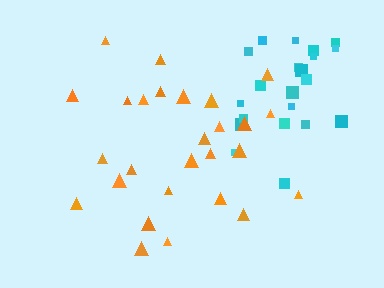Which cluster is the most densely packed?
Cyan.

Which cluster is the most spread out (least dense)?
Orange.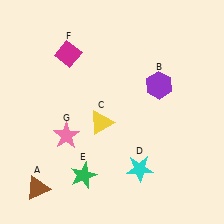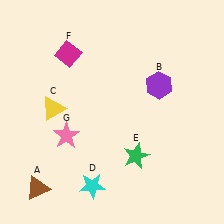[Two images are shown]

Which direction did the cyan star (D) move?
The cyan star (D) moved left.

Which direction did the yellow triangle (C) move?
The yellow triangle (C) moved left.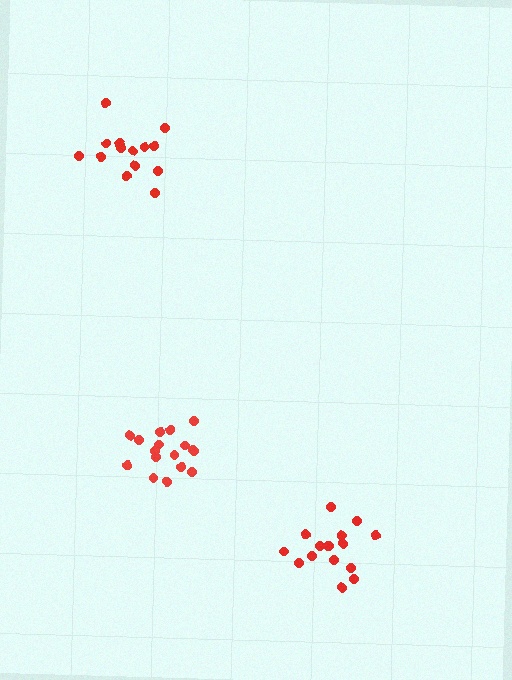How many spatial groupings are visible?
There are 3 spatial groupings.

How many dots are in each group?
Group 1: 17 dots, Group 2: 15 dots, Group 3: 16 dots (48 total).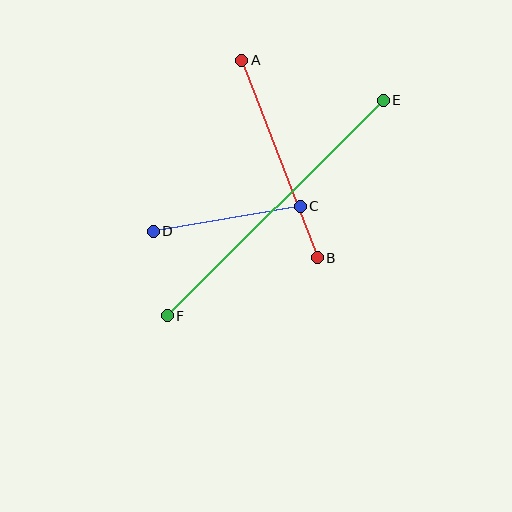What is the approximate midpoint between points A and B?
The midpoint is at approximately (280, 159) pixels.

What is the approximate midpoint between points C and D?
The midpoint is at approximately (227, 219) pixels.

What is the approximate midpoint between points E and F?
The midpoint is at approximately (275, 208) pixels.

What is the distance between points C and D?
The distance is approximately 149 pixels.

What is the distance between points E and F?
The distance is approximately 305 pixels.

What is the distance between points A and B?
The distance is approximately 211 pixels.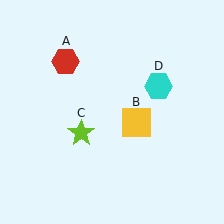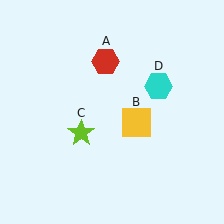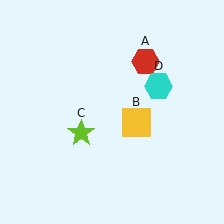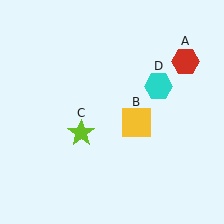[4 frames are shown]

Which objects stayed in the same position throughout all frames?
Yellow square (object B) and lime star (object C) and cyan hexagon (object D) remained stationary.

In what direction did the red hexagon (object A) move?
The red hexagon (object A) moved right.